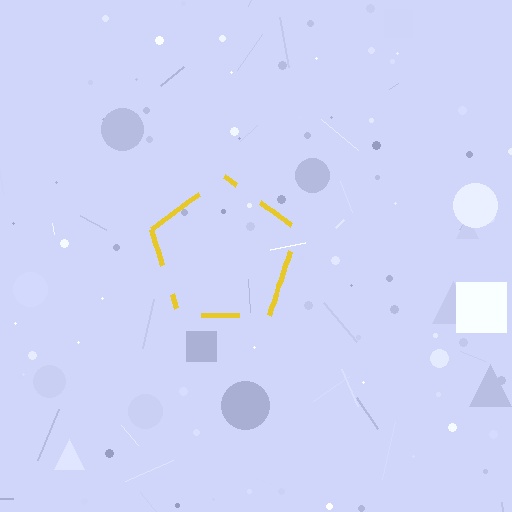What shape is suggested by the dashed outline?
The dashed outline suggests a pentagon.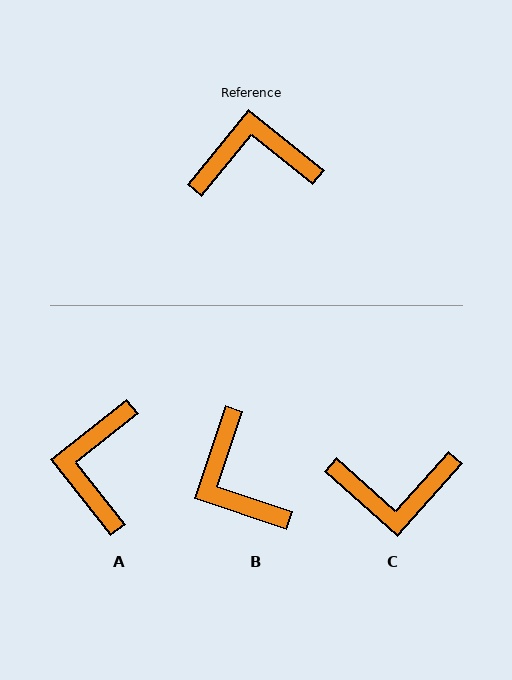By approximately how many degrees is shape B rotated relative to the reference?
Approximately 111 degrees counter-clockwise.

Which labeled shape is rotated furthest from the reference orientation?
C, about 178 degrees away.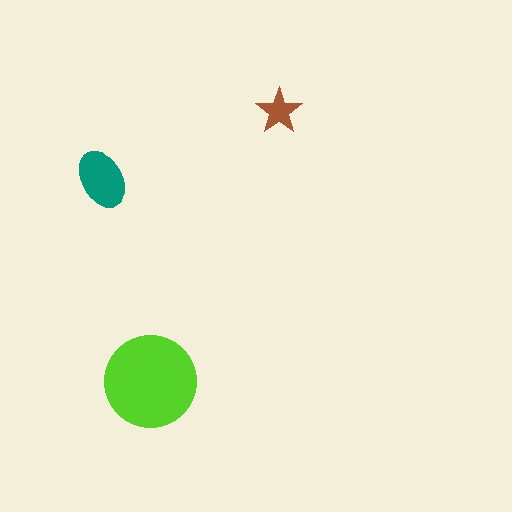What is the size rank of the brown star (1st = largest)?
3rd.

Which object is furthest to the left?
The teal ellipse is leftmost.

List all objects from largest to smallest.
The lime circle, the teal ellipse, the brown star.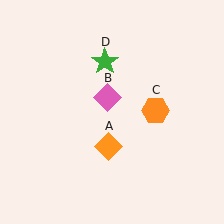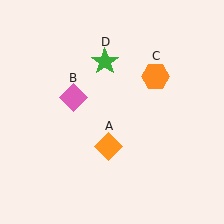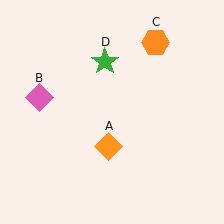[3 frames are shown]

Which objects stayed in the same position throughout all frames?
Orange diamond (object A) and green star (object D) remained stationary.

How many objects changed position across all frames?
2 objects changed position: pink diamond (object B), orange hexagon (object C).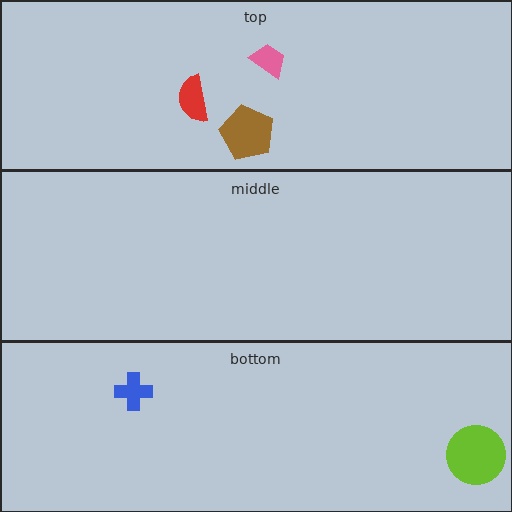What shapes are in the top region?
The red semicircle, the pink trapezoid, the brown pentagon.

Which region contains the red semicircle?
The top region.